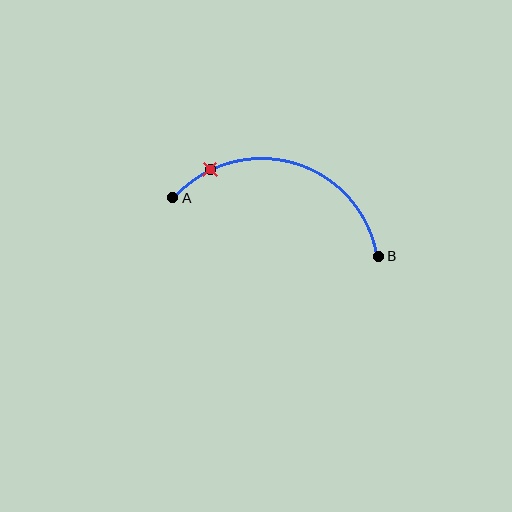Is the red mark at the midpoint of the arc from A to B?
No. The red mark lies on the arc but is closer to endpoint A. The arc midpoint would be at the point on the curve equidistant along the arc from both A and B.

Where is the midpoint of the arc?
The arc midpoint is the point on the curve farthest from the straight line joining A and B. It sits above that line.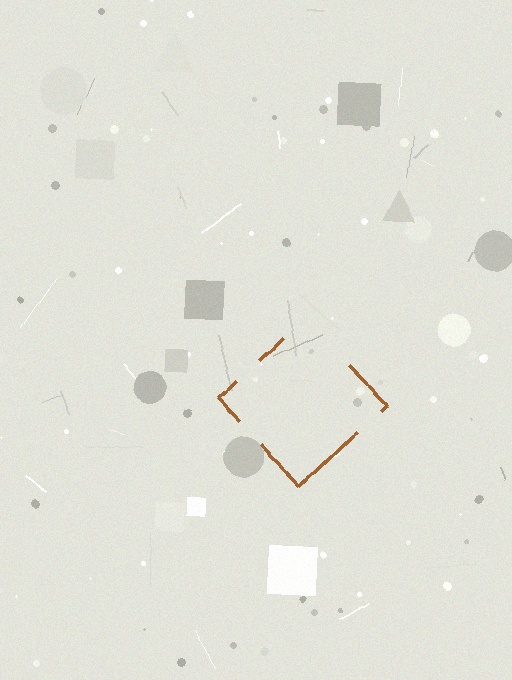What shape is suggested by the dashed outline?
The dashed outline suggests a diamond.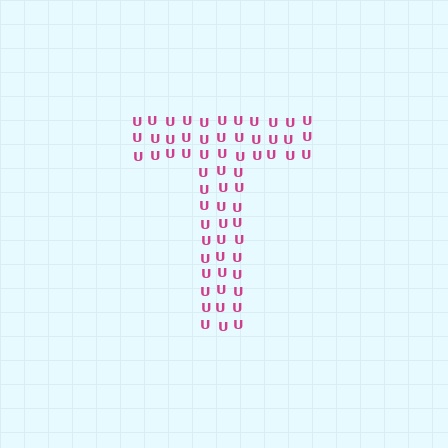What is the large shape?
The large shape is the letter T.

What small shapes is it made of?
It is made of small letter U's.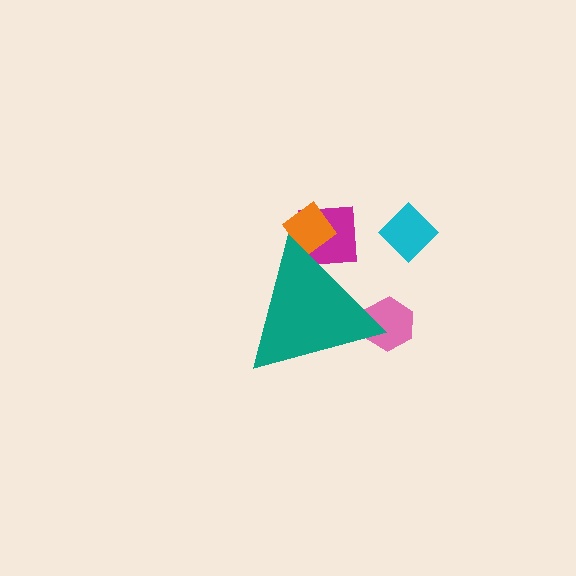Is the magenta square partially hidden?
Yes, the magenta square is partially hidden behind the teal triangle.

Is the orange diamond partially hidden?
Yes, the orange diamond is partially hidden behind the teal triangle.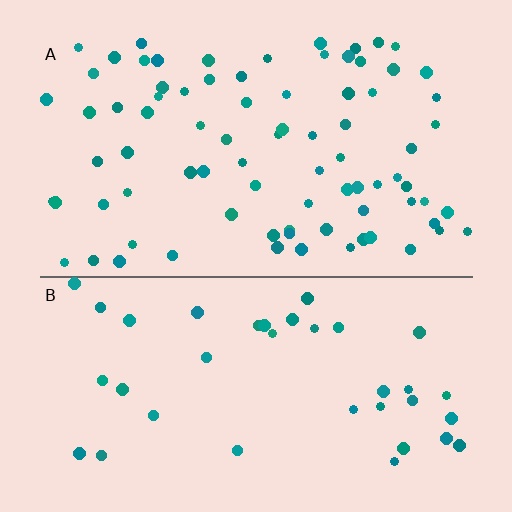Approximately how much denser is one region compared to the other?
Approximately 2.2× — region A over region B.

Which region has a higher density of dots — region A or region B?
A (the top).